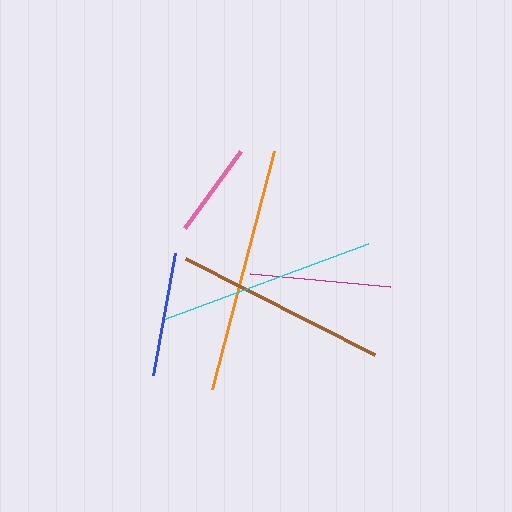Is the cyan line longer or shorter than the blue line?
The cyan line is longer than the blue line.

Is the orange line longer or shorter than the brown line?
The orange line is longer than the brown line.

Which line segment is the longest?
The orange line is the longest at approximately 246 pixels.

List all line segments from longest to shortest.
From longest to shortest: orange, cyan, brown, magenta, blue, pink.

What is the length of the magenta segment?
The magenta segment is approximately 140 pixels long.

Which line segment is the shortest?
The pink line is the shortest at approximately 95 pixels.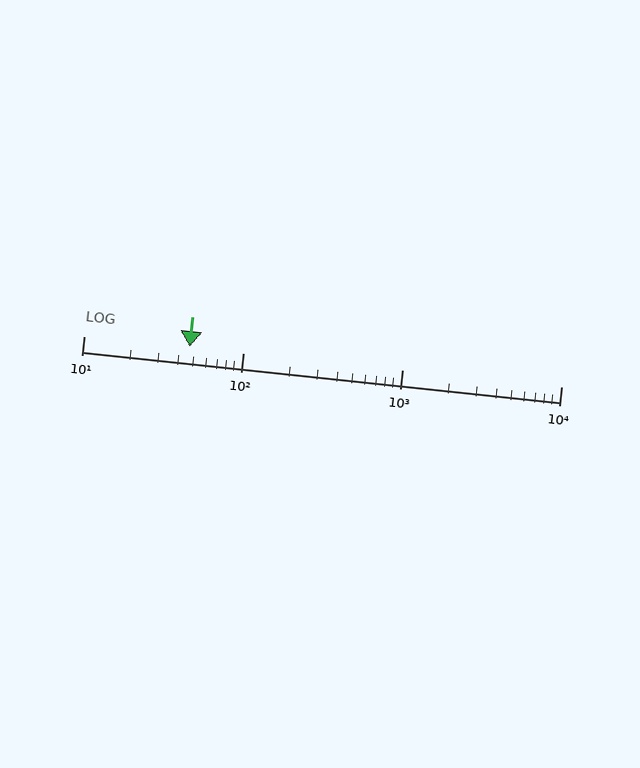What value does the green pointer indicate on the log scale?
The pointer indicates approximately 46.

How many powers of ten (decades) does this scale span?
The scale spans 3 decades, from 10 to 10000.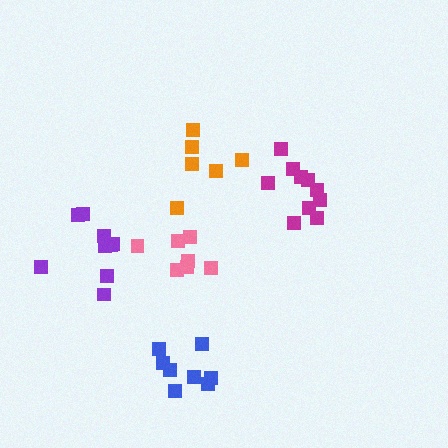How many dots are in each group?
Group 1: 9 dots, Group 2: 8 dots, Group 3: 10 dots, Group 4: 6 dots, Group 5: 7 dots (40 total).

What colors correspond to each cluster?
The clusters are colored: purple, blue, magenta, orange, pink.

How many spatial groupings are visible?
There are 5 spatial groupings.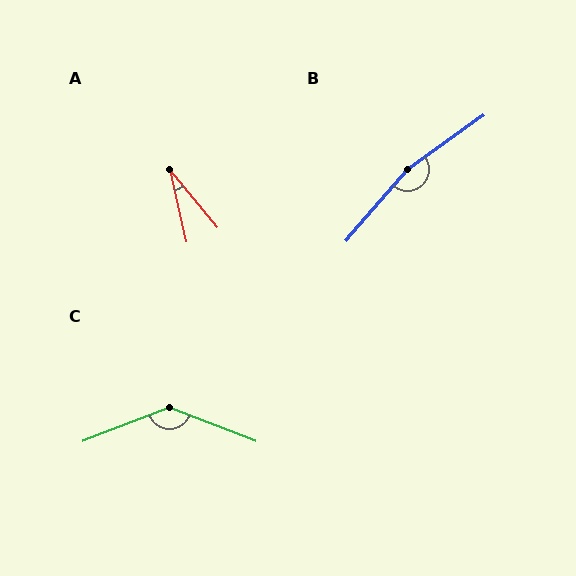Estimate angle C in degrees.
Approximately 137 degrees.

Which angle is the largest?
B, at approximately 166 degrees.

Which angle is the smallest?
A, at approximately 26 degrees.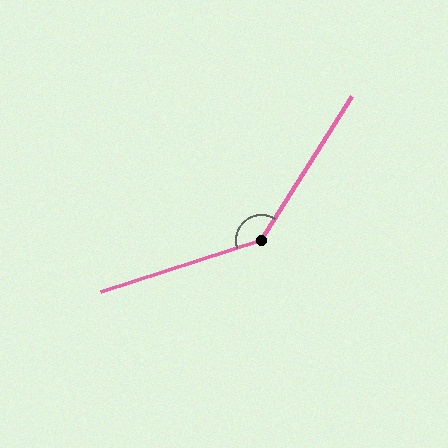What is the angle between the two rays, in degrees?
Approximately 141 degrees.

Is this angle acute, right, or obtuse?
It is obtuse.